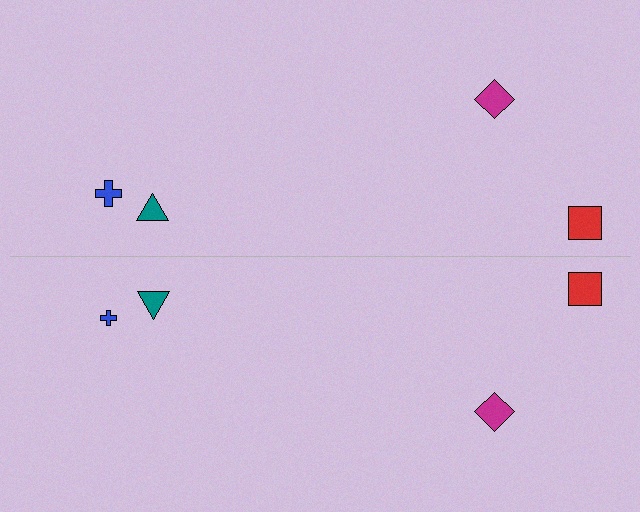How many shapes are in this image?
There are 8 shapes in this image.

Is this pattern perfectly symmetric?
No, the pattern is not perfectly symmetric. The blue cross on the bottom side has a different size than its mirror counterpart.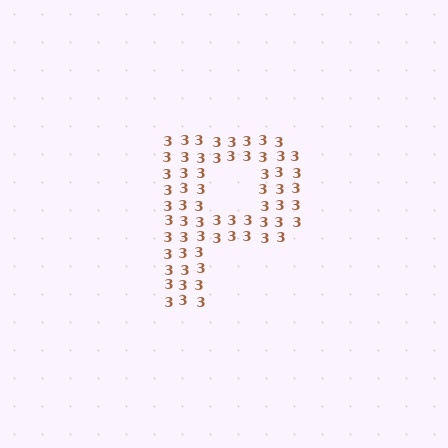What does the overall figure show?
The overall figure shows the letter P.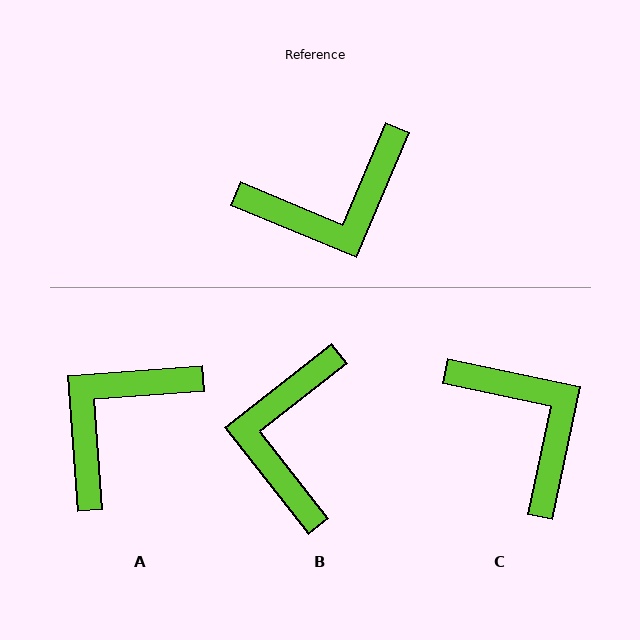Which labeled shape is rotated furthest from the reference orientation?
A, about 153 degrees away.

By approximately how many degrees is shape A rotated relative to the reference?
Approximately 153 degrees clockwise.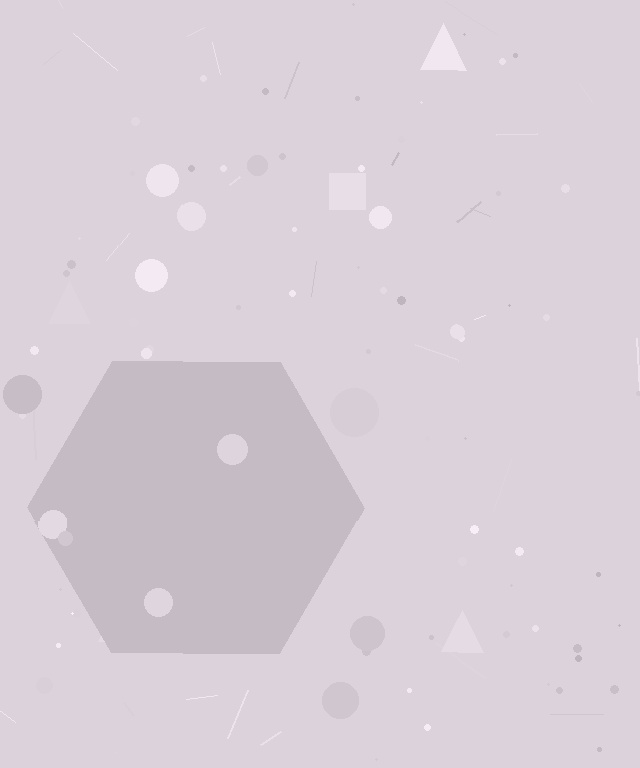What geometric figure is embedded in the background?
A hexagon is embedded in the background.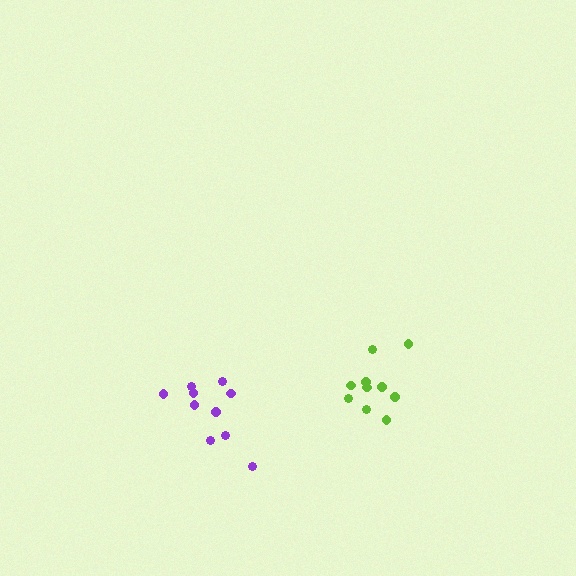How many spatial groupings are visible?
There are 2 spatial groupings.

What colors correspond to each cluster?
The clusters are colored: lime, purple.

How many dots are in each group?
Group 1: 10 dots, Group 2: 10 dots (20 total).